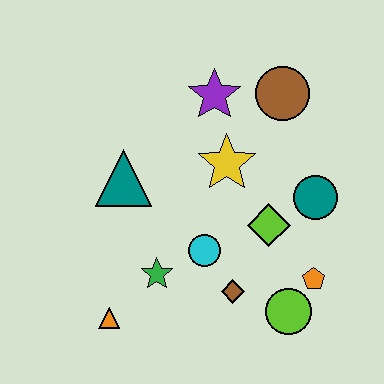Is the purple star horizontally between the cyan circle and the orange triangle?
No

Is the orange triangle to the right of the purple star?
No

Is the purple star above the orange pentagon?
Yes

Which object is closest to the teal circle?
The lime diamond is closest to the teal circle.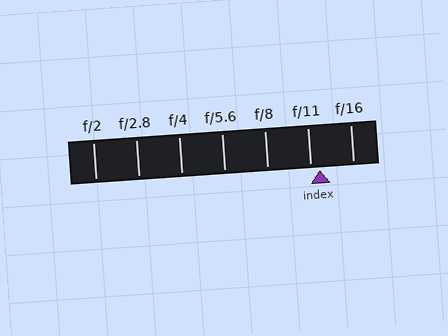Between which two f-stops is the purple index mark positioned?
The index mark is between f/11 and f/16.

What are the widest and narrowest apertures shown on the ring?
The widest aperture shown is f/2 and the narrowest is f/16.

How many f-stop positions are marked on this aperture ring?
There are 7 f-stop positions marked.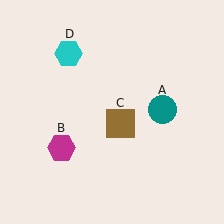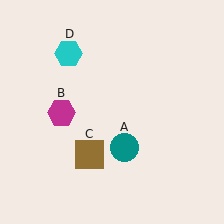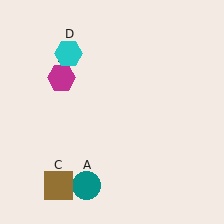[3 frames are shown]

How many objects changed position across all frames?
3 objects changed position: teal circle (object A), magenta hexagon (object B), brown square (object C).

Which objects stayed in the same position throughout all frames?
Cyan hexagon (object D) remained stationary.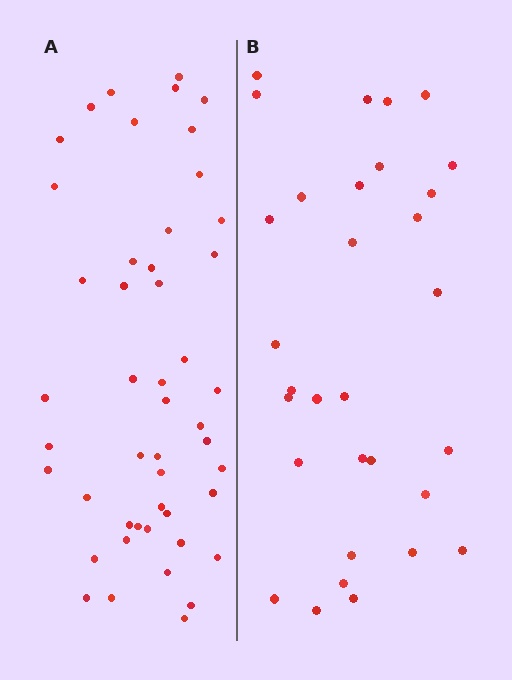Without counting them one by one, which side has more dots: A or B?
Region A (the left region) has more dots.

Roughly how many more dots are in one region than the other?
Region A has approximately 15 more dots than region B.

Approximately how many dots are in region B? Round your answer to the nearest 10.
About 30 dots. (The exact count is 31, which rounds to 30.)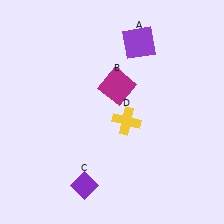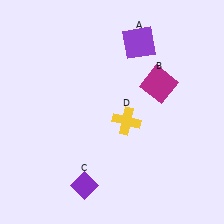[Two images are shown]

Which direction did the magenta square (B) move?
The magenta square (B) moved right.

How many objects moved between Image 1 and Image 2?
1 object moved between the two images.